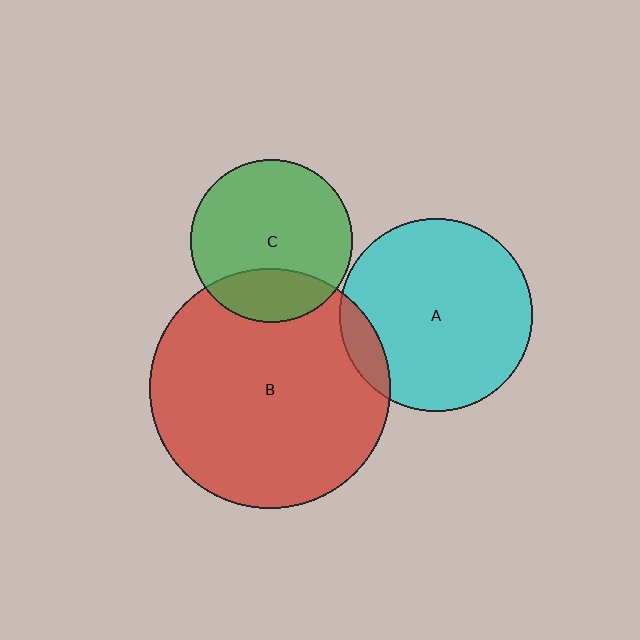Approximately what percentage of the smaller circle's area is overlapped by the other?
Approximately 25%.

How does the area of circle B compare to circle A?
Approximately 1.6 times.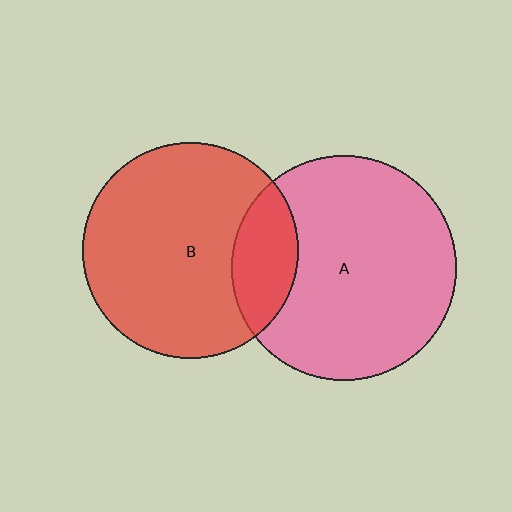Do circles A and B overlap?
Yes.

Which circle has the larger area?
Circle A (pink).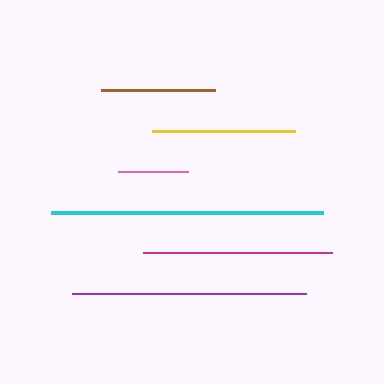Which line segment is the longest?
The cyan line is the longest at approximately 273 pixels.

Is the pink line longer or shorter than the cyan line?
The cyan line is longer than the pink line.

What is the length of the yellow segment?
The yellow segment is approximately 143 pixels long.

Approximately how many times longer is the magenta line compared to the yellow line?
The magenta line is approximately 1.3 times the length of the yellow line.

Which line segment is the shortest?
The pink line is the shortest at approximately 71 pixels.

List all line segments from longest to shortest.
From longest to shortest: cyan, purple, magenta, yellow, brown, pink.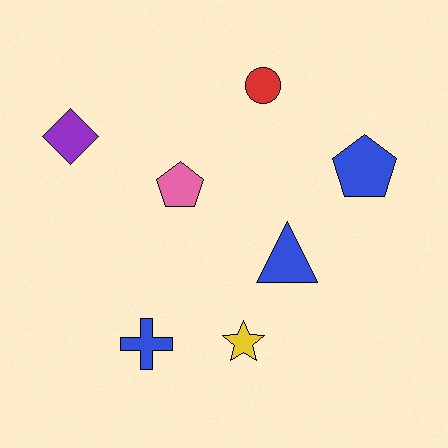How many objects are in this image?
There are 7 objects.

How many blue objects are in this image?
There are 3 blue objects.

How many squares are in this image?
There are no squares.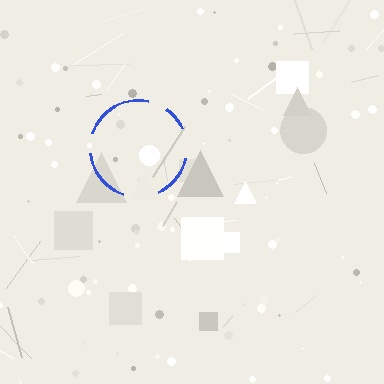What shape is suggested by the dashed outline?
The dashed outline suggests a circle.